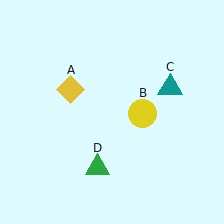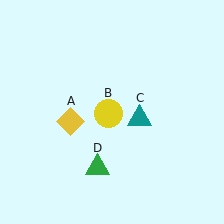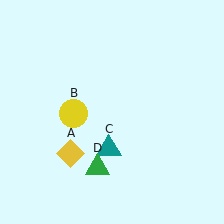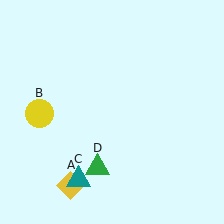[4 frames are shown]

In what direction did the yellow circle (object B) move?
The yellow circle (object B) moved left.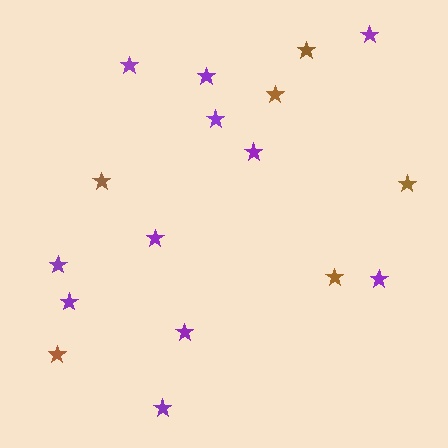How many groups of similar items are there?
There are 2 groups: one group of brown stars (6) and one group of purple stars (11).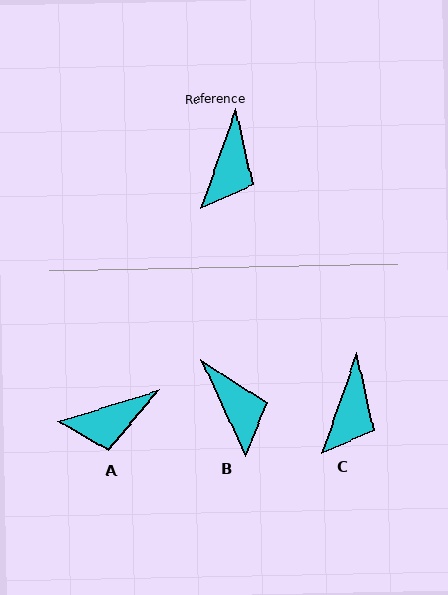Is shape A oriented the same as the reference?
No, it is off by about 53 degrees.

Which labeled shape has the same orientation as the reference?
C.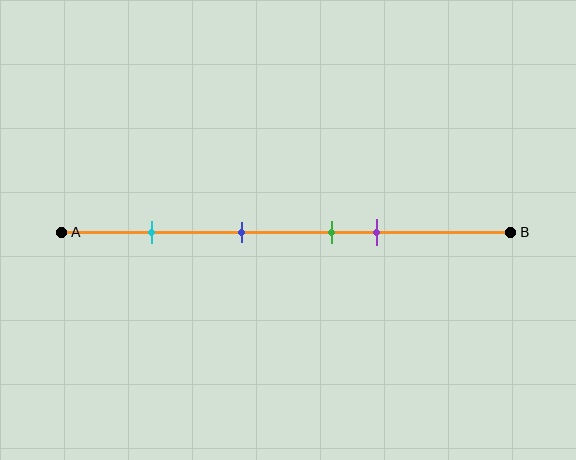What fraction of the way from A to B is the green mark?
The green mark is approximately 60% (0.6) of the way from A to B.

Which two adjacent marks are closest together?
The green and purple marks are the closest adjacent pair.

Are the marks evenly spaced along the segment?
No, the marks are not evenly spaced.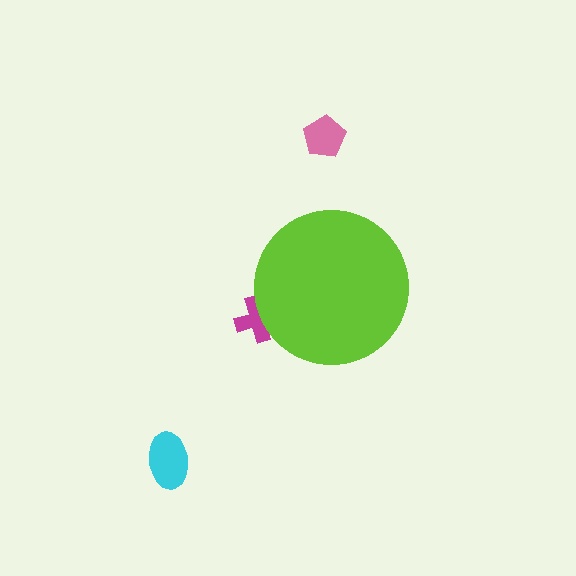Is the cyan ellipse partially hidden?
No, the cyan ellipse is fully visible.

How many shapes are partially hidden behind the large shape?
1 shape is partially hidden.